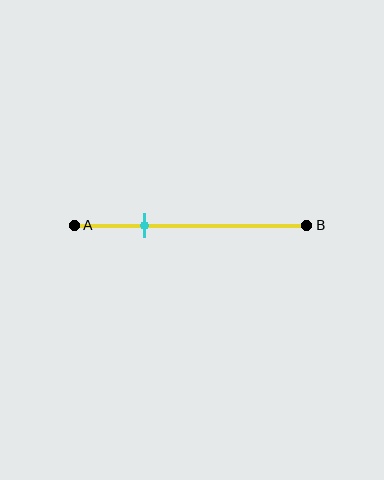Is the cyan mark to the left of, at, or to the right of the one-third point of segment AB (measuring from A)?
The cyan mark is to the left of the one-third point of segment AB.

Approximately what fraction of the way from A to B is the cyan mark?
The cyan mark is approximately 30% of the way from A to B.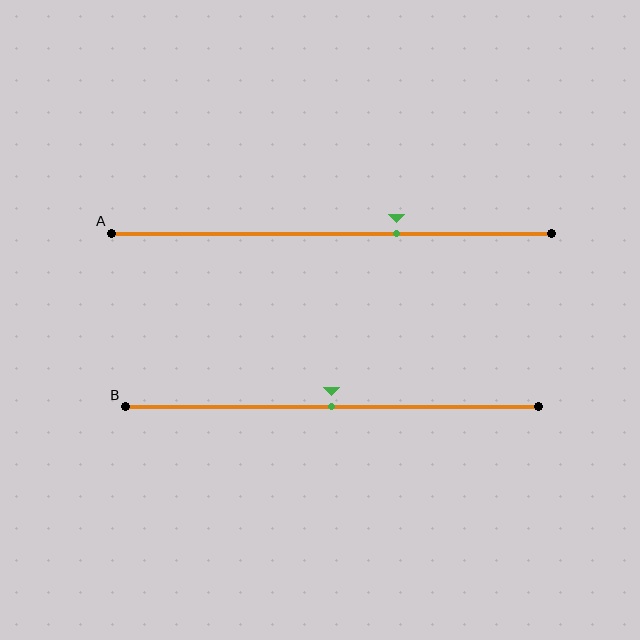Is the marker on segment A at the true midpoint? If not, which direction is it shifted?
No, the marker on segment A is shifted to the right by about 15% of the segment length.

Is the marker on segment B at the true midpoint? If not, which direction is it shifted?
Yes, the marker on segment B is at the true midpoint.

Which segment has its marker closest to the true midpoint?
Segment B has its marker closest to the true midpoint.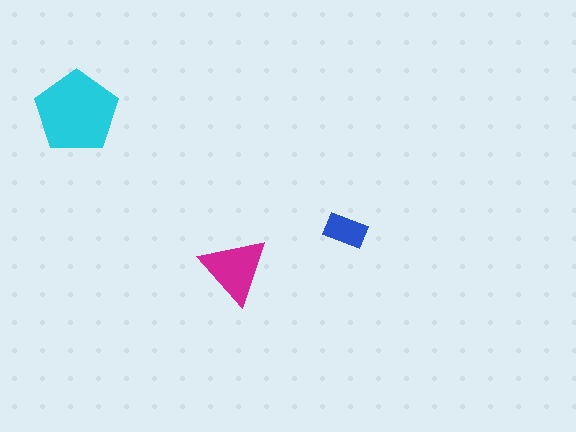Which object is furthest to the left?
The cyan pentagon is leftmost.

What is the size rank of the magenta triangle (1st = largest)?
2nd.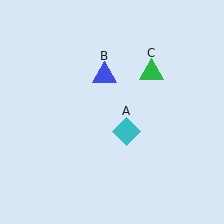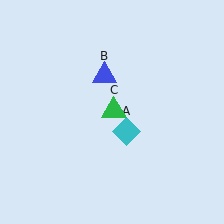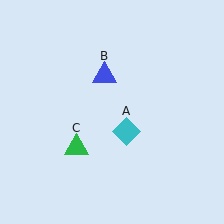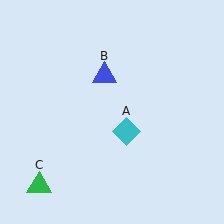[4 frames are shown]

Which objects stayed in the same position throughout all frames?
Cyan diamond (object A) and blue triangle (object B) remained stationary.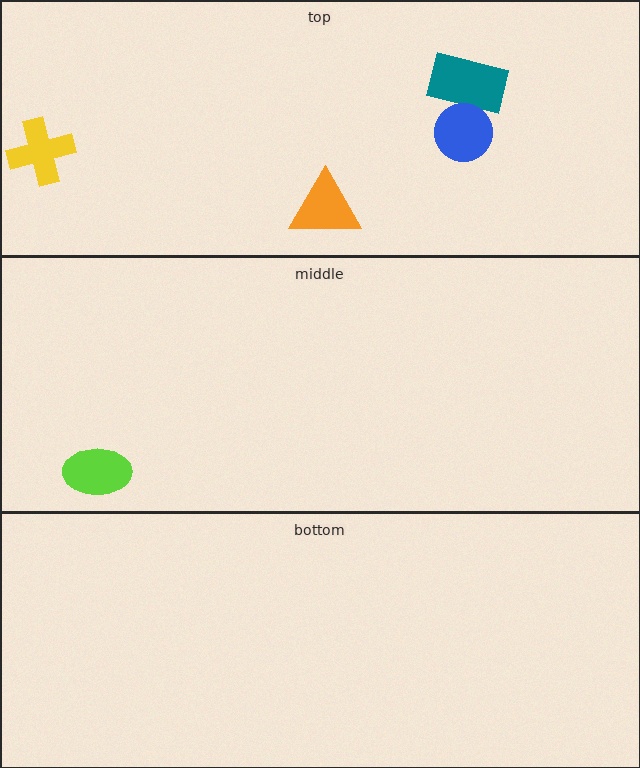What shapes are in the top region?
The orange triangle, the yellow cross, the teal rectangle, the blue circle.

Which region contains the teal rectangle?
The top region.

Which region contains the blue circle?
The top region.